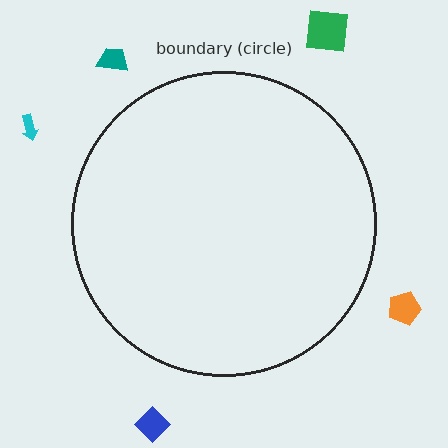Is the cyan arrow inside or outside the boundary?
Outside.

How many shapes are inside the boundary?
0 inside, 5 outside.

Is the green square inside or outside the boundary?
Outside.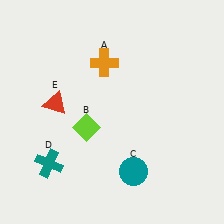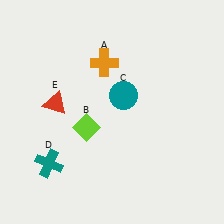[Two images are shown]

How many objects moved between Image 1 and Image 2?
1 object moved between the two images.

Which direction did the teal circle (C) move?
The teal circle (C) moved up.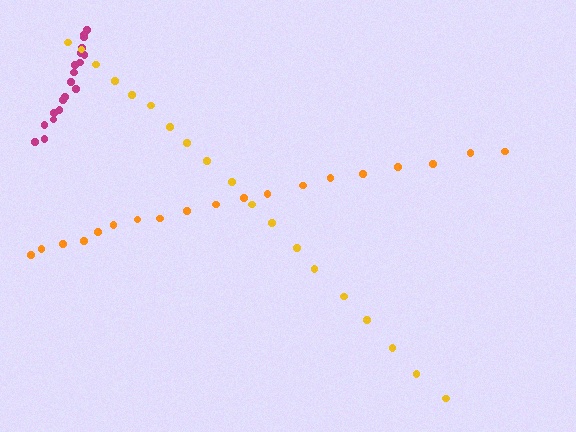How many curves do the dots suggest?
There are 3 distinct paths.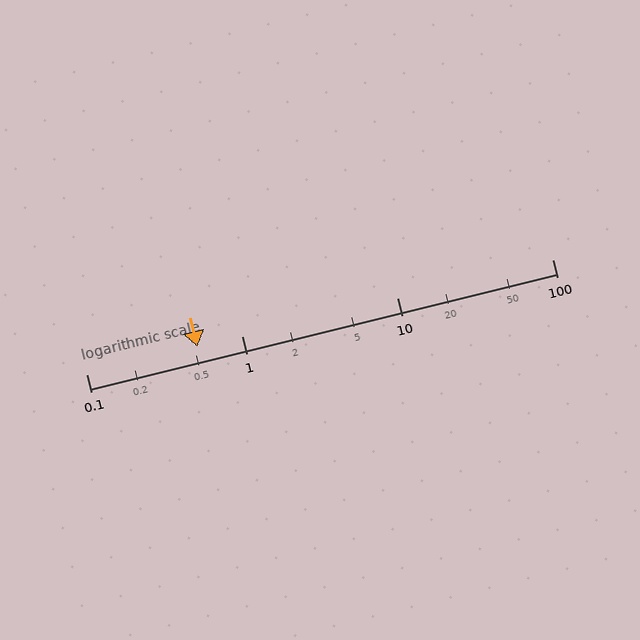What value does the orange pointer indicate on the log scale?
The pointer indicates approximately 0.52.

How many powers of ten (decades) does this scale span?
The scale spans 3 decades, from 0.1 to 100.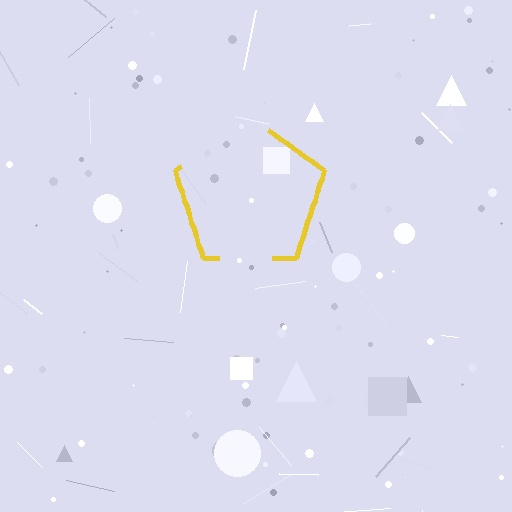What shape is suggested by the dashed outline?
The dashed outline suggests a pentagon.